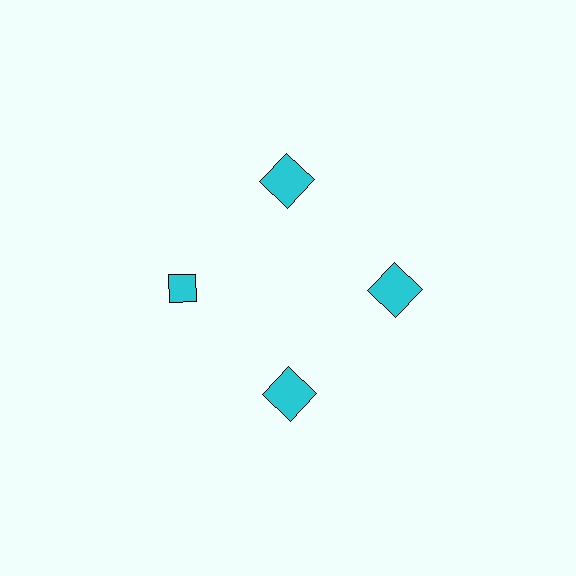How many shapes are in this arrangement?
There are 4 shapes arranged in a ring pattern.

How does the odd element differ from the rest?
It has a different shape: diamond instead of square.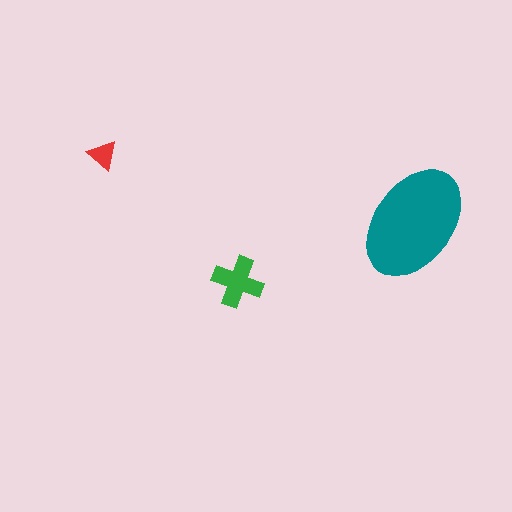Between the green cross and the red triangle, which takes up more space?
The green cross.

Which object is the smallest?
The red triangle.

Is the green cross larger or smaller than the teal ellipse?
Smaller.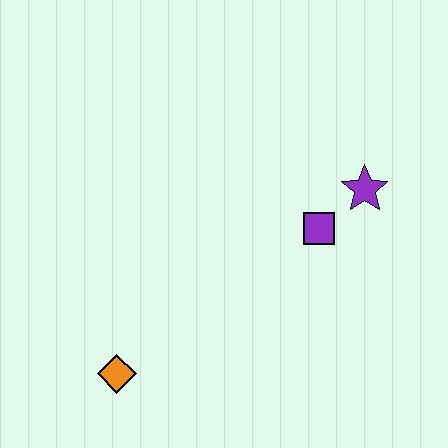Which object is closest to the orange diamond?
The purple square is closest to the orange diamond.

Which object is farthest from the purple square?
The orange diamond is farthest from the purple square.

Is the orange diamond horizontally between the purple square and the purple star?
No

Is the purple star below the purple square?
No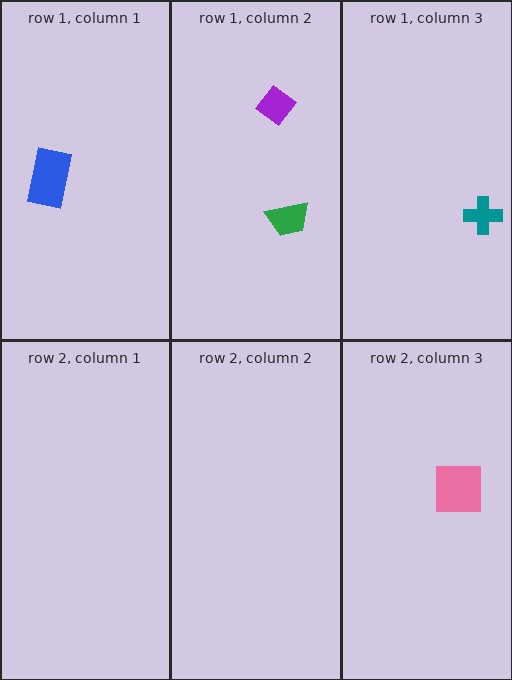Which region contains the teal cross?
The row 1, column 3 region.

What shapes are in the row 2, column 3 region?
The pink square.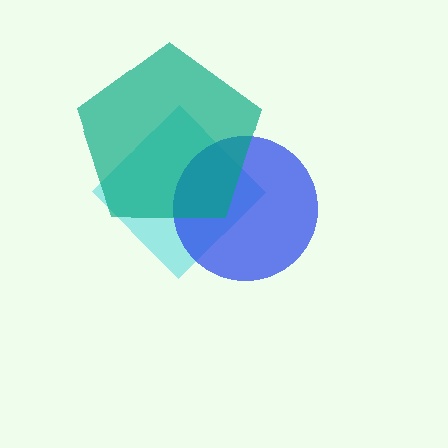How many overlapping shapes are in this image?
There are 3 overlapping shapes in the image.